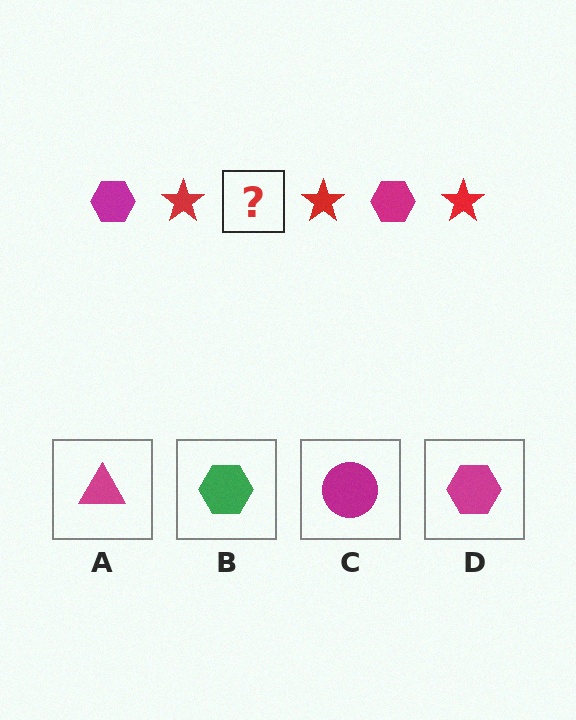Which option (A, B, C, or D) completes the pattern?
D.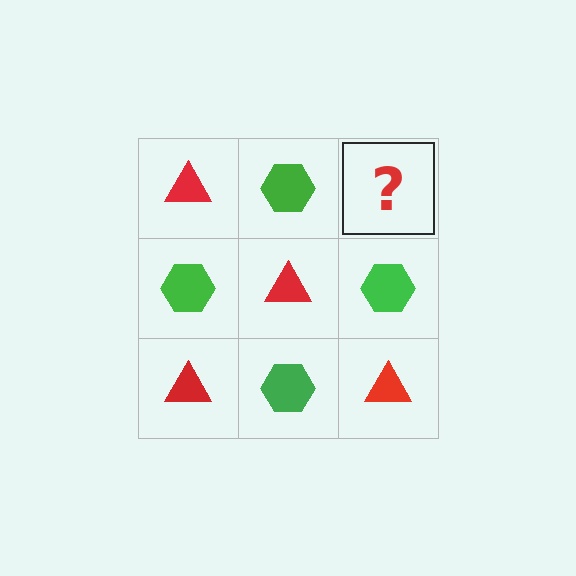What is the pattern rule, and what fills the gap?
The rule is that it alternates red triangle and green hexagon in a checkerboard pattern. The gap should be filled with a red triangle.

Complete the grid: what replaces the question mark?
The question mark should be replaced with a red triangle.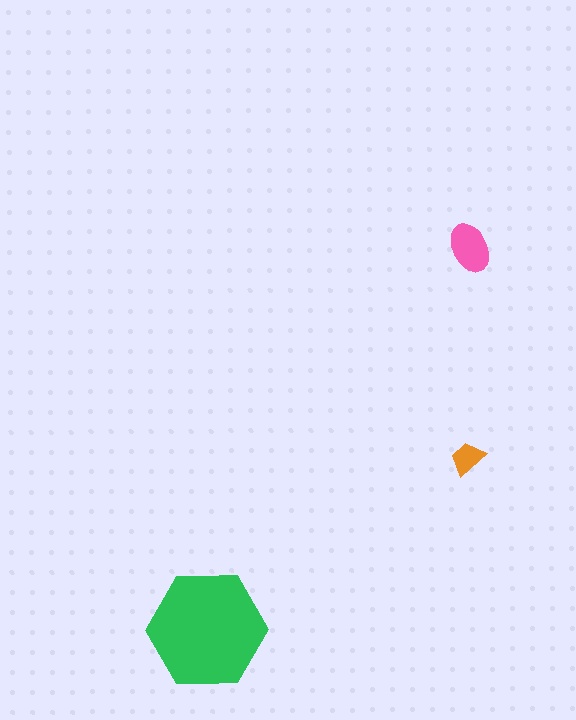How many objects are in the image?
There are 3 objects in the image.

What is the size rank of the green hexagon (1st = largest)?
1st.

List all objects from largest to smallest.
The green hexagon, the pink ellipse, the orange trapezoid.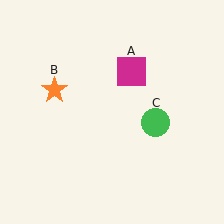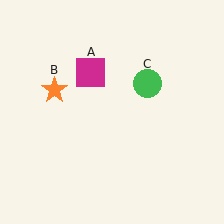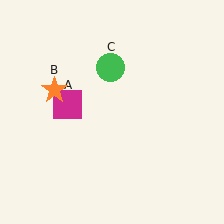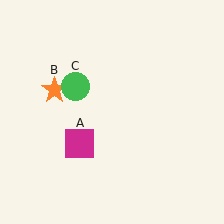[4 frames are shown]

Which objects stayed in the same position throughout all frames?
Orange star (object B) remained stationary.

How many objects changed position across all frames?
2 objects changed position: magenta square (object A), green circle (object C).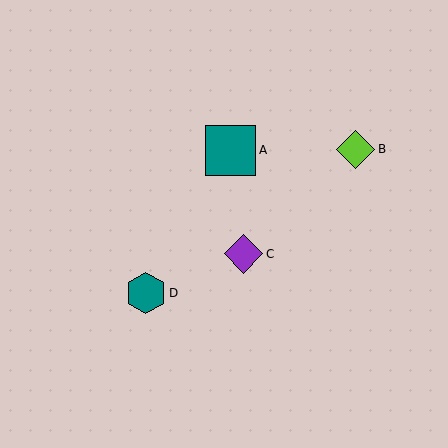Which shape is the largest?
The teal square (labeled A) is the largest.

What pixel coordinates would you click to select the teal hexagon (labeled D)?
Click at (146, 293) to select the teal hexagon D.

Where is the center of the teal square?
The center of the teal square is at (231, 150).